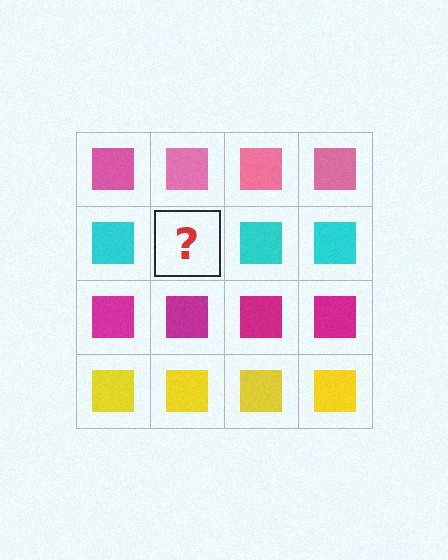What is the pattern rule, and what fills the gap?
The rule is that each row has a consistent color. The gap should be filled with a cyan square.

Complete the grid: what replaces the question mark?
The question mark should be replaced with a cyan square.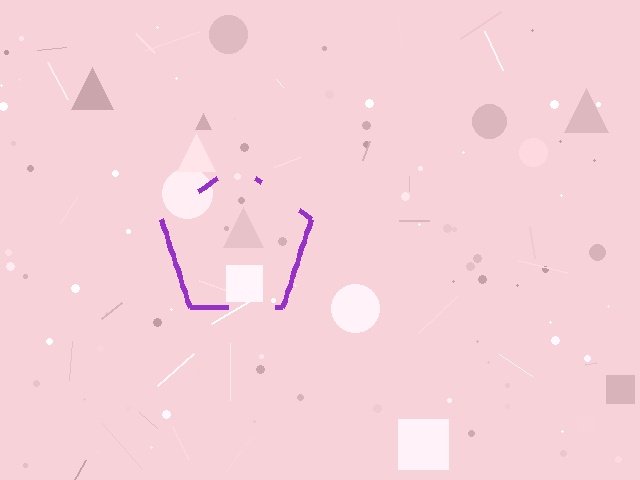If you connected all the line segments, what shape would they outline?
They would outline a pentagon.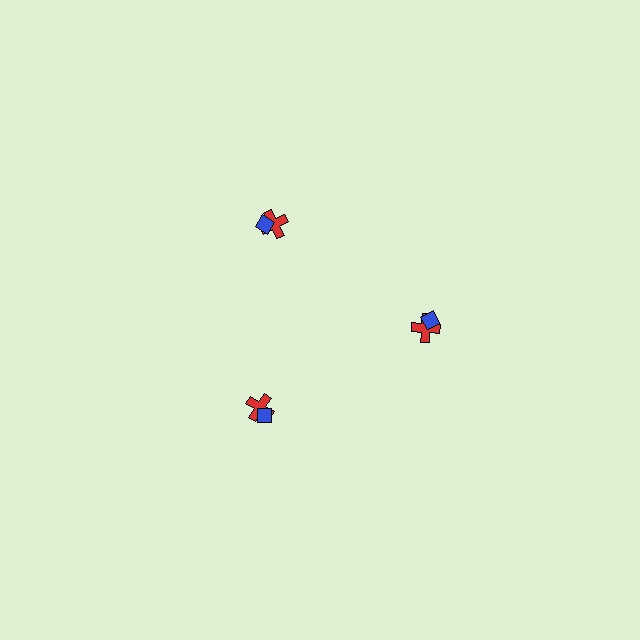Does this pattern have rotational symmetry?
Yes, this pattern has 3-fold rotational symmetry. It looks the same after rotating 120 degrees around the center.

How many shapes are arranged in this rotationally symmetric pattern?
There are 6 shapes, arranged in 3 groups of 2.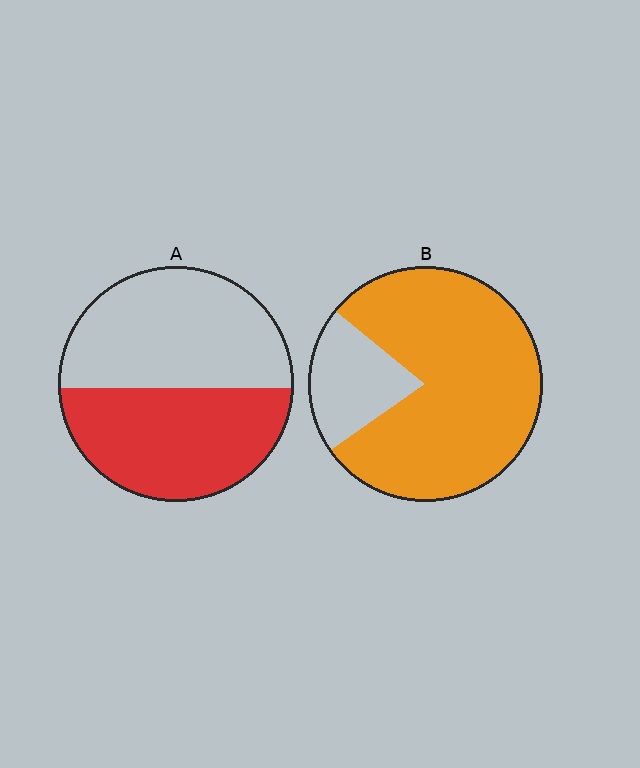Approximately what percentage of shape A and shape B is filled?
A is approximately 50% and B is approximately 80%.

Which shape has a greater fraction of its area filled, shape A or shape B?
Shape B.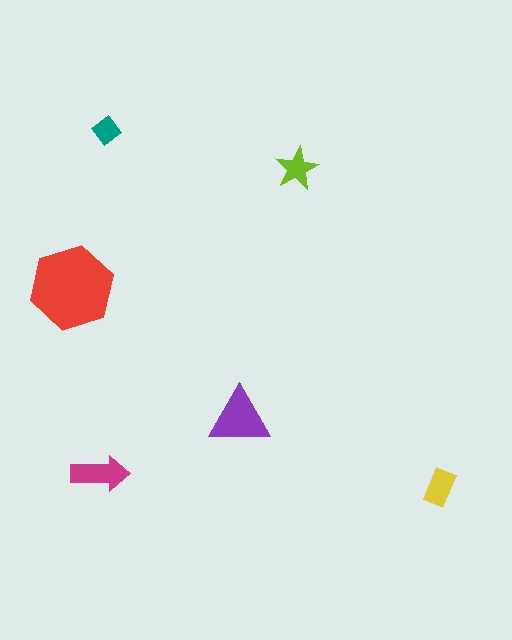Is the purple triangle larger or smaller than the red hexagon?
Smaller.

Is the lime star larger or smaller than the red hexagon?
Smaller.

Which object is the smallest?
The teal diamond.